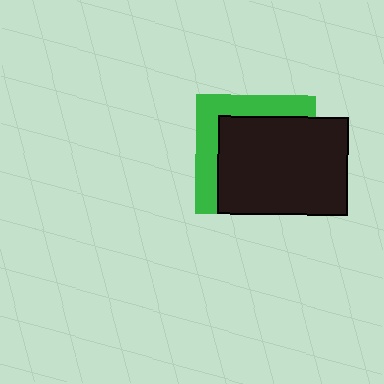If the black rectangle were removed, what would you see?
You would see the complete green square.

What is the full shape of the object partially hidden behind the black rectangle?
The partially hidden object is a green square.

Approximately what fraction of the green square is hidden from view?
Roughly 67% of the green square is hidden behind the black rectangle.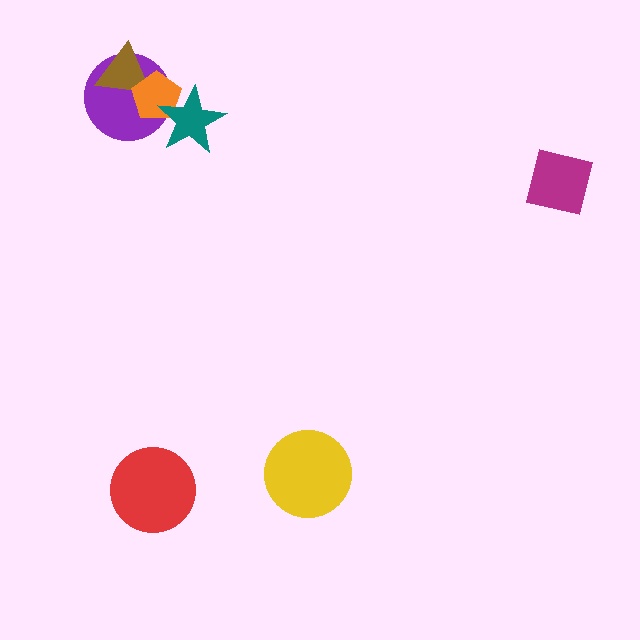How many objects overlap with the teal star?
2 objects overlap with the teal star.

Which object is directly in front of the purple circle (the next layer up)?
The brown triangle is directly in front of the purple circle.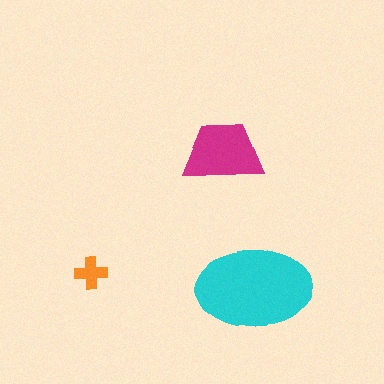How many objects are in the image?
There are 3 objects in the image.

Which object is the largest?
The cyan ellipse.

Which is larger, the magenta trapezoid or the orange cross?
The magenta trapezoid.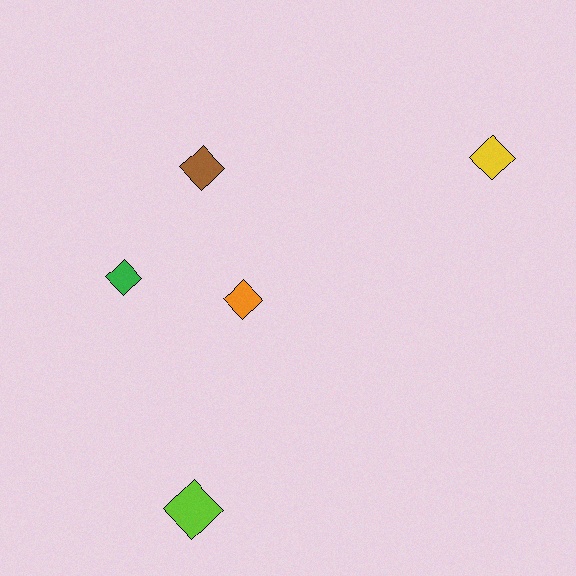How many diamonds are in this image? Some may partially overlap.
There are 5 diamonds.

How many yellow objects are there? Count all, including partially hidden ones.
There is 1 yellow object.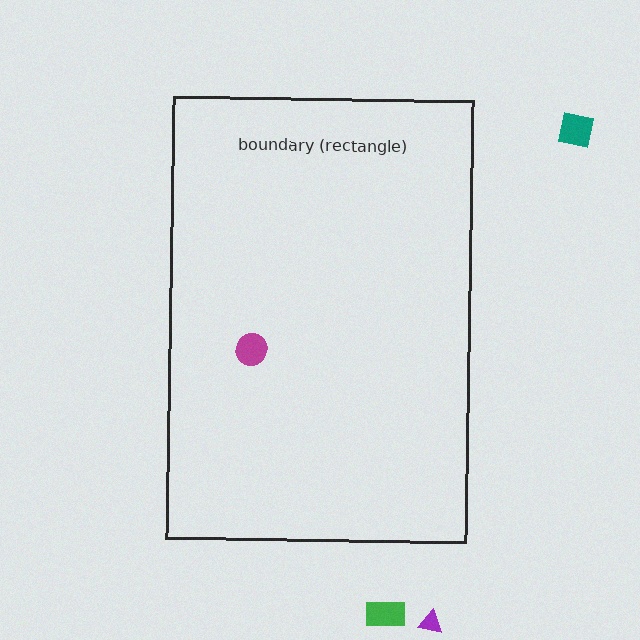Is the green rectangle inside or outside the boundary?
Outside.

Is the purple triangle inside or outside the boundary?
Outside.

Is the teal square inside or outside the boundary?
Outside.